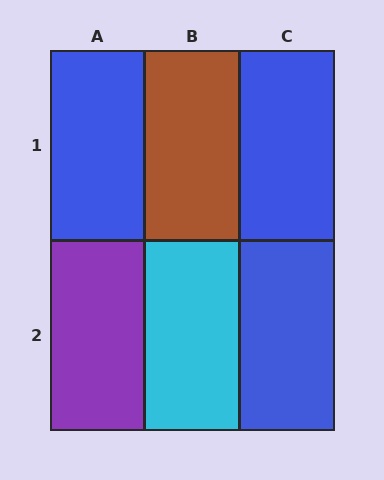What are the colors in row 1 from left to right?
Blue, brown, blue.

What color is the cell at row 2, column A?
Purple.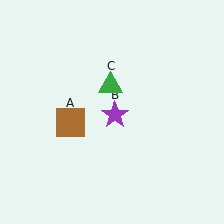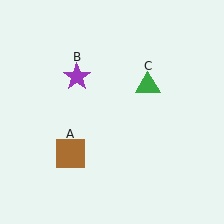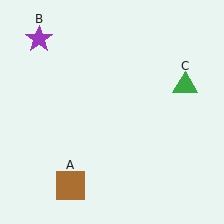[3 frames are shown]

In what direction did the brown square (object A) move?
The brown square (object A) moved down.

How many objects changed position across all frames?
3 objects changed position: brown square (object A), purple star (object B), green triangle (object C).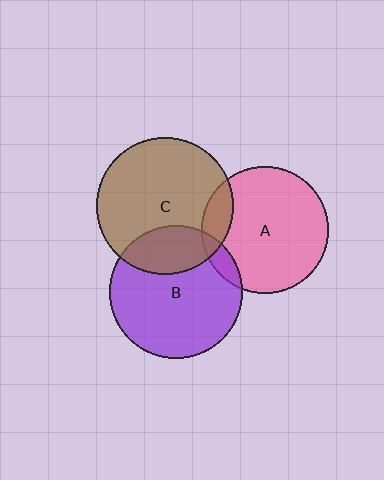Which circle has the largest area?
Circle C (brown).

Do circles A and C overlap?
Yes.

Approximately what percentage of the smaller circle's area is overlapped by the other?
Approximately 15%.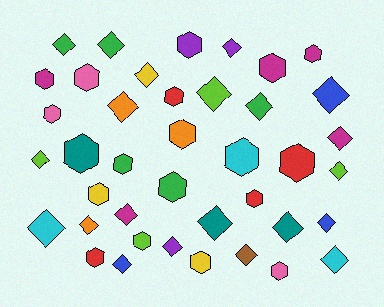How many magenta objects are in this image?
There are 5 magenta objects.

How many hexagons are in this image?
There are 19 hexagons.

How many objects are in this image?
There are 40 objects.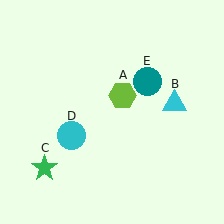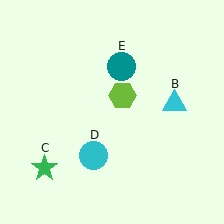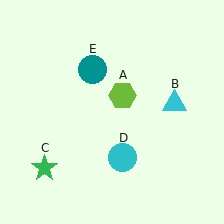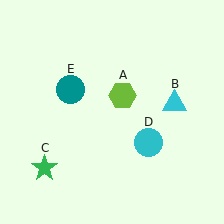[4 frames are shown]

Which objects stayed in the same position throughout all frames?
Lime hexagon (object A) and cyan triangle (object B) and green star (object C) remained stationary.